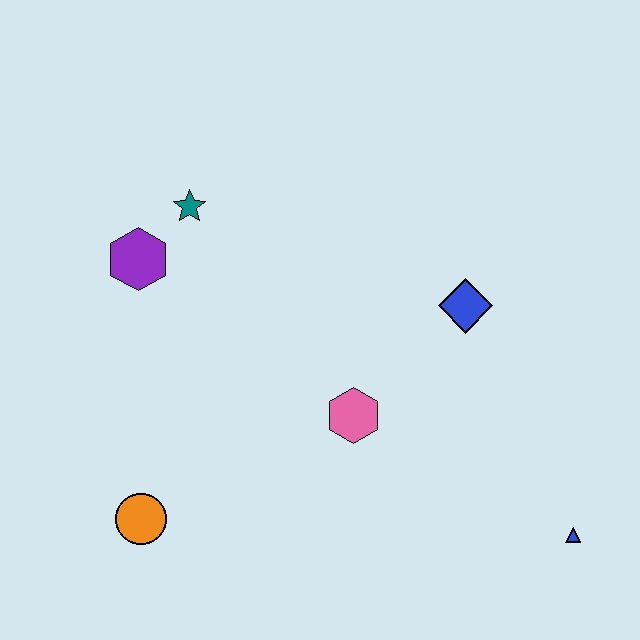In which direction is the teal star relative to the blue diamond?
The teal star is to the left of the blue diamond.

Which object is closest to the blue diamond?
The pink hexagon is closest to the blue diamond.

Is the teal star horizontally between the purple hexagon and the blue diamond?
Yes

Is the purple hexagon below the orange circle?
No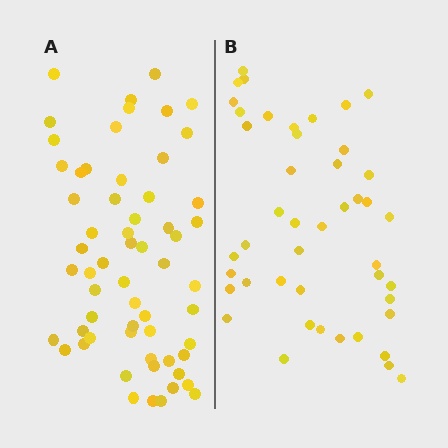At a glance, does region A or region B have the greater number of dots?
Region A (the left region) has more dots.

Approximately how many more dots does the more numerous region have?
Region A has approximately 15 more dots than region B.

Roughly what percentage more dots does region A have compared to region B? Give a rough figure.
About 35% more.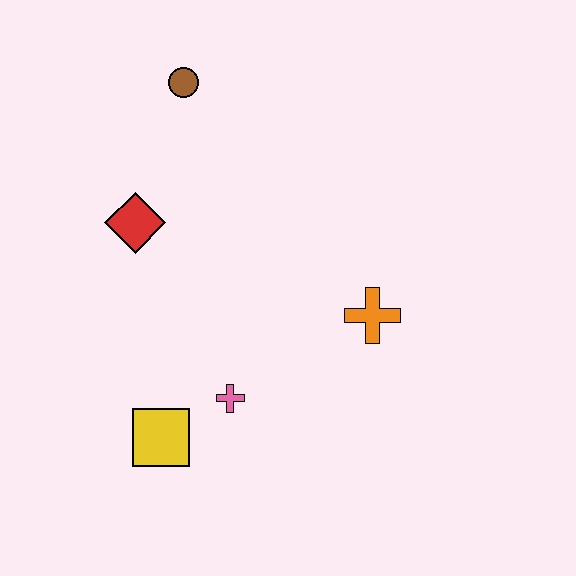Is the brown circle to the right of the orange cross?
No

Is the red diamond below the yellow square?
No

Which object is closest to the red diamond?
The brown circle is closest to the red diamond.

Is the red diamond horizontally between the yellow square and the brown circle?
No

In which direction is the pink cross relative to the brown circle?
The pink cross is below the brown circle.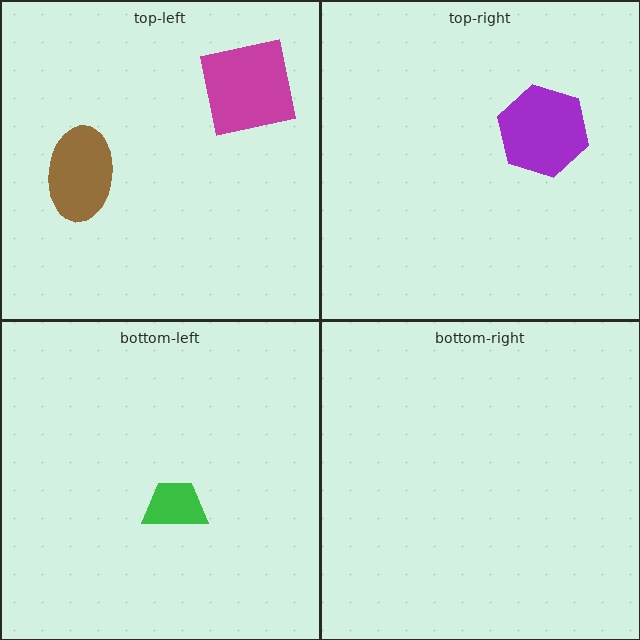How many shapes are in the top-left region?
2.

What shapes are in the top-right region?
The purple hexagon.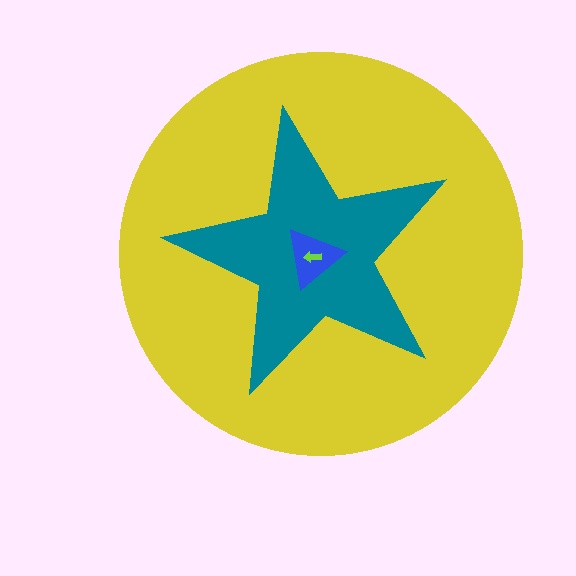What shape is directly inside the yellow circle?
The teal star.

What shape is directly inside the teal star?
The blue triangle.